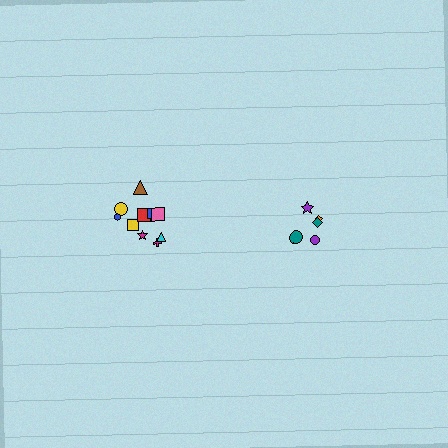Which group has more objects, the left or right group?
The left group.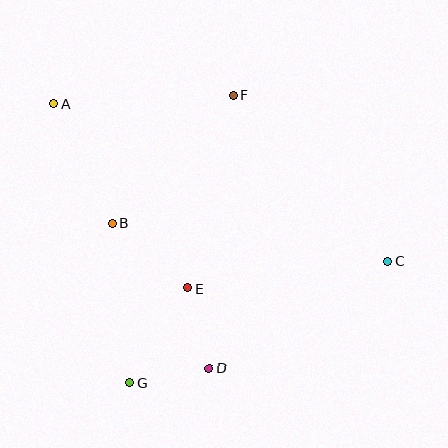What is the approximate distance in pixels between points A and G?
The distance between A and G is approximately 289 pixels.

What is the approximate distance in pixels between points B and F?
The distance between B and F is approximately 177 pixels.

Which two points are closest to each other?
Points D and G are closest to each other.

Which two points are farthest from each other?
Points A and C are farthest from each other.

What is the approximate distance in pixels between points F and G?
The distance between F and G is approximately 305 pixels.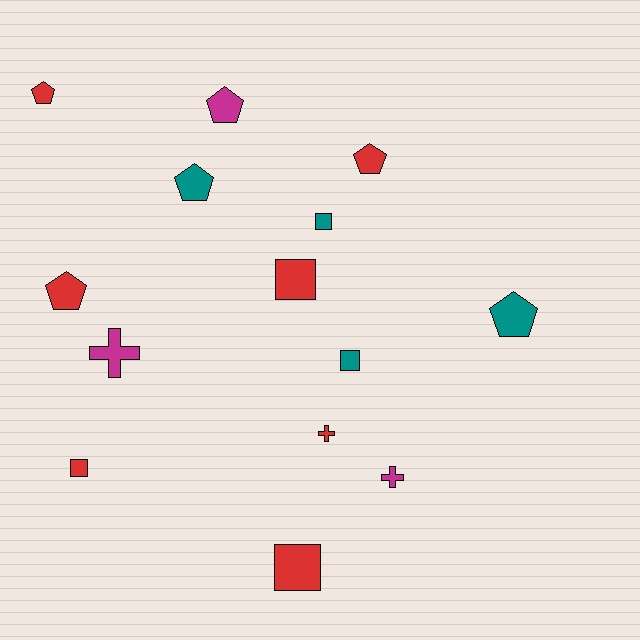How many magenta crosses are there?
There are 2 magenta crosses.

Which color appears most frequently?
Red, with 7 objects.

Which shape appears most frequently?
Pentagon, with 6 objects.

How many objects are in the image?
There are 14 objects.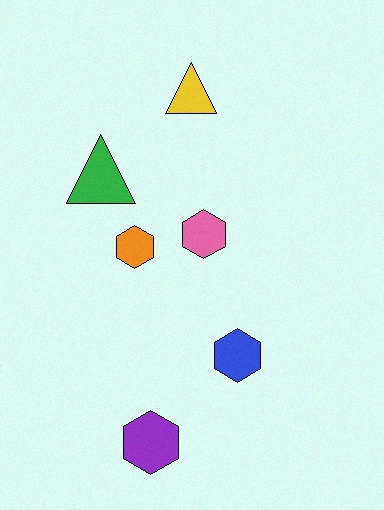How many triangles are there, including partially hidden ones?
There are 2 triangles.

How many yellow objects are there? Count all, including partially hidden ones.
There is 1 yellow object.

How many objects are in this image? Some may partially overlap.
There are 6 objects.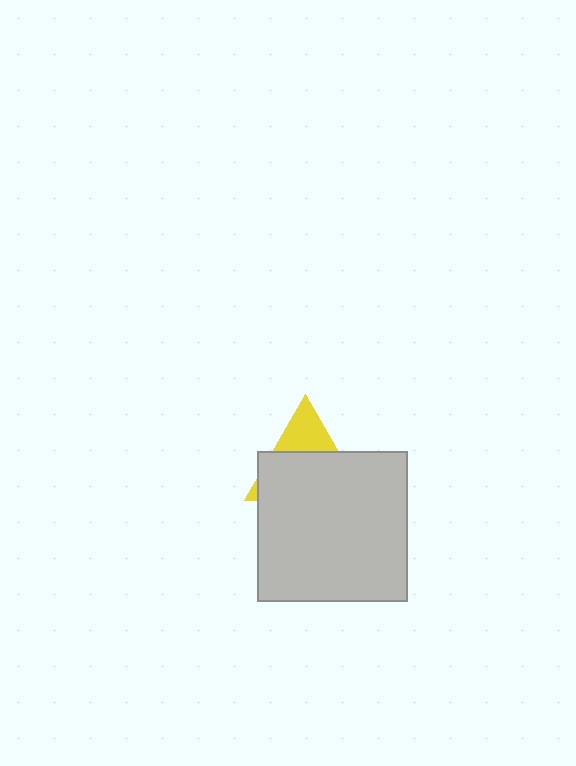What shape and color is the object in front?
The object in front is a light gray square.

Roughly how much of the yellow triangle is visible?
A small part of it is visible (roughly 31%).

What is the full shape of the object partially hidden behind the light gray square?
The partially hidden object is a yellow triangle.